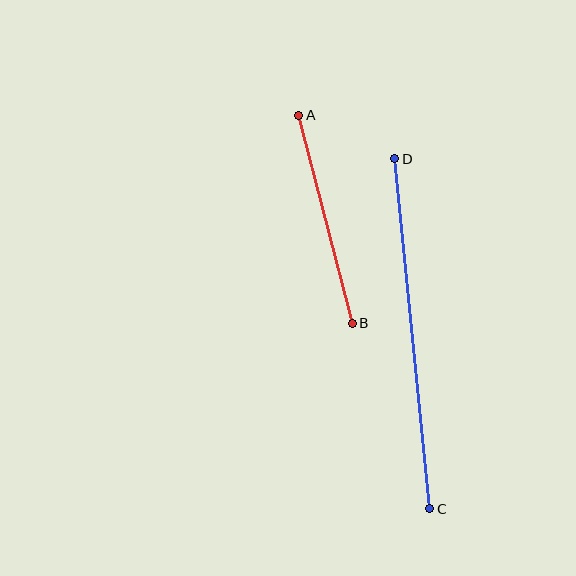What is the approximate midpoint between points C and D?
The midpoint is at approximately (412, 334) pixels.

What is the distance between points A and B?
The distance is approximately 215 pixels.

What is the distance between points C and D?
The distance is approximately 352 pixels.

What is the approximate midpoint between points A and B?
The midpoint is at approximately (326, 219) pixels.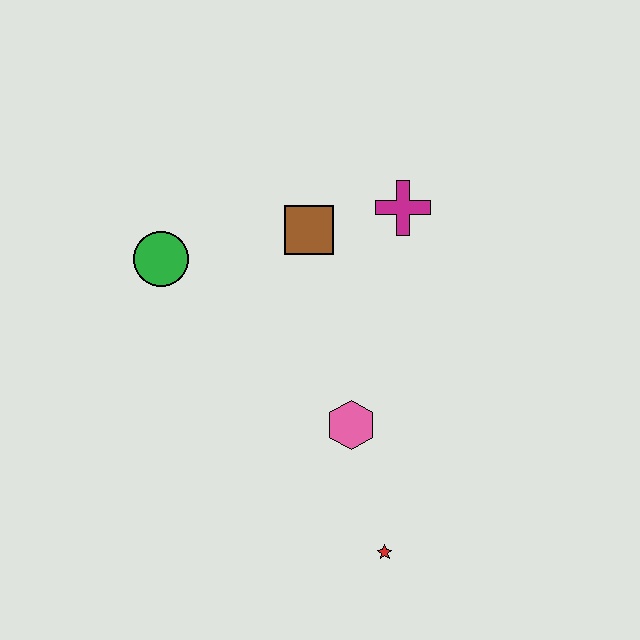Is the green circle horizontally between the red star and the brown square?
No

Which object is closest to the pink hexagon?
The red star is closest to the pink hexagon.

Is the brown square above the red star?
Yes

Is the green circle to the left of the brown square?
Yes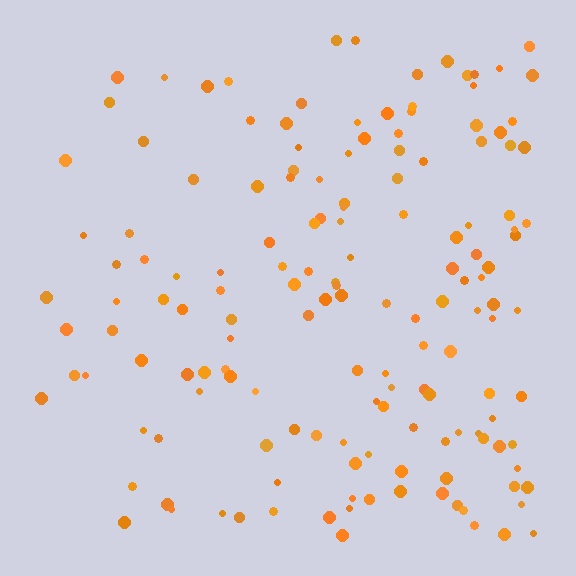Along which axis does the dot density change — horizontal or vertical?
Horizontal.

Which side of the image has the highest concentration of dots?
The right.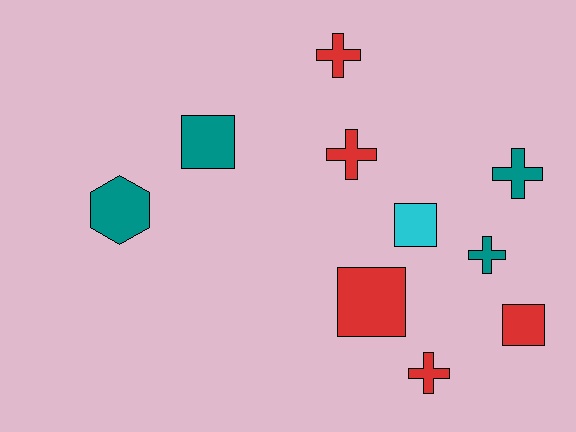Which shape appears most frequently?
Cross, with 5 objects.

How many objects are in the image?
There are 10 objects.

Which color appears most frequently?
Red, with 5 objects.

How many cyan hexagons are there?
There are no cyan hexagons.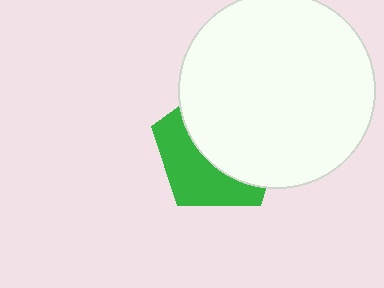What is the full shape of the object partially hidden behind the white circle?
The partially hidden object is a green pentagon.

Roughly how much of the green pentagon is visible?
A small part of it is visible (roughly 41%).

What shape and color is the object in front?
The object in front is a white circle.